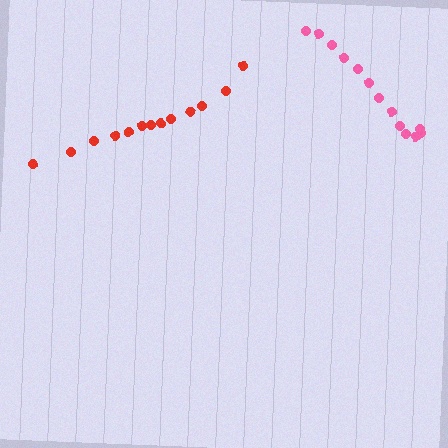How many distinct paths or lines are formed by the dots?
There are 2 distinct paths.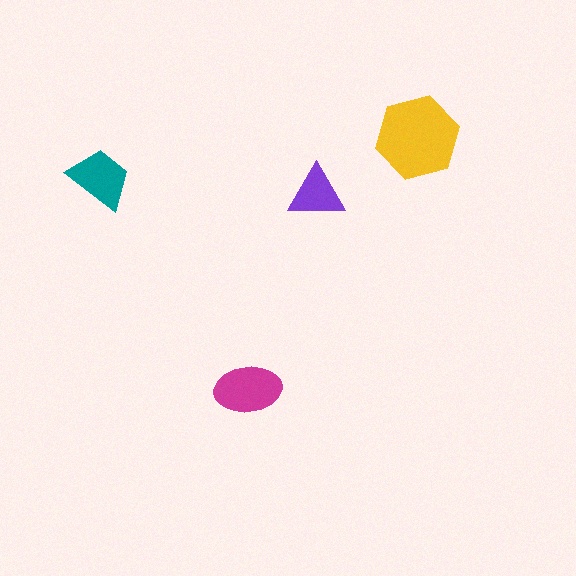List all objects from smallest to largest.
The purple triangle, the teal trapezoid, the magenta ellipse, the yellow hexagon.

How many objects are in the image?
There are 4 objects in the image.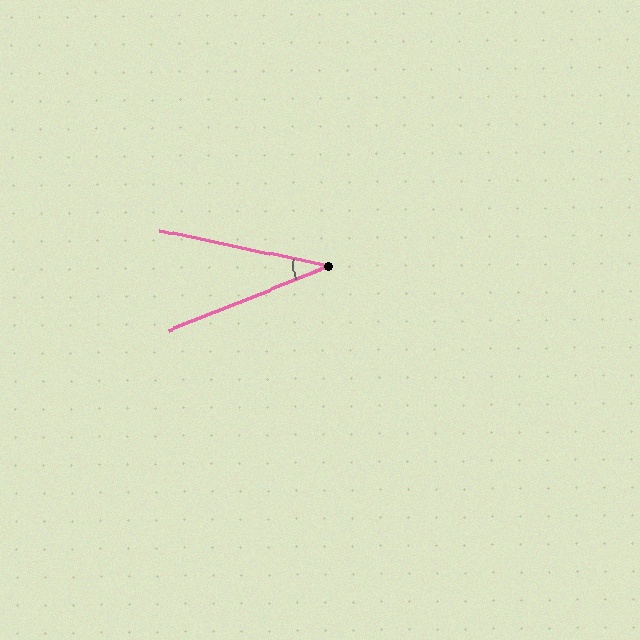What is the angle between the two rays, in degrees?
Approximately 34 degrees.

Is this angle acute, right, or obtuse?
It is acute.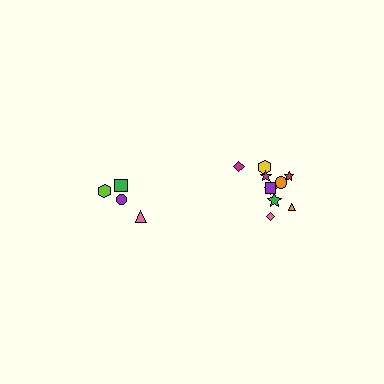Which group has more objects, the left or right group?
The right group.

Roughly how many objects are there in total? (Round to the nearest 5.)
Roughly 15 objects in total.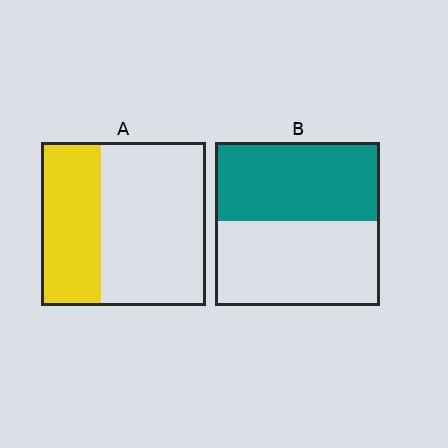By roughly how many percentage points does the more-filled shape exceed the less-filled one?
By roughly 10 percentage points (B over A).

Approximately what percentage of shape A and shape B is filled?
A is approximately 35% and B is approximately 50%.